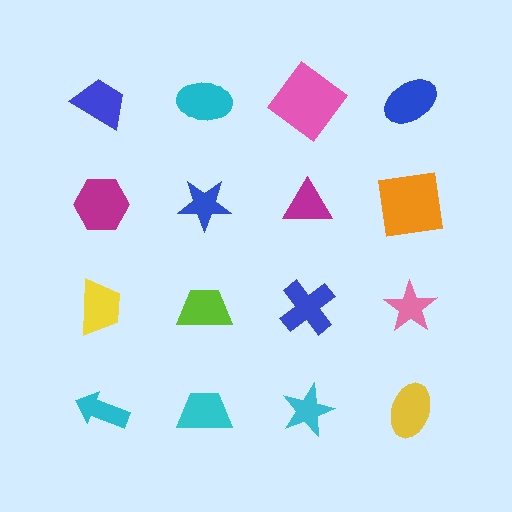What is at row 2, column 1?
A magenta hexagon.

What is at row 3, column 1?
A yellow trapezoid.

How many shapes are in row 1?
4 shapes.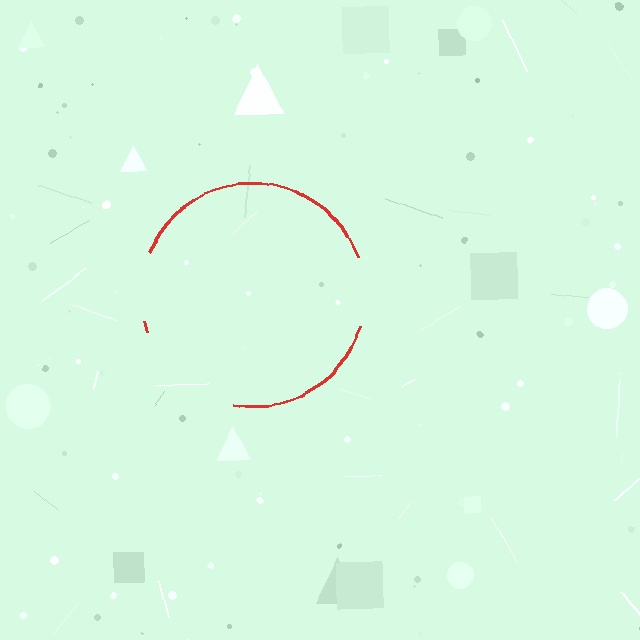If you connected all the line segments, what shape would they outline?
They would outline a circle.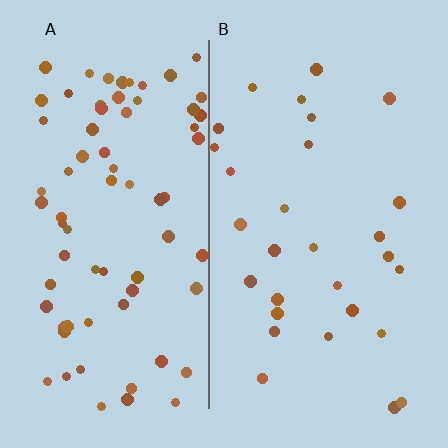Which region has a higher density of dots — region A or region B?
A (the left).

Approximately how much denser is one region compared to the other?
Approximately 2.5× — region A over region B.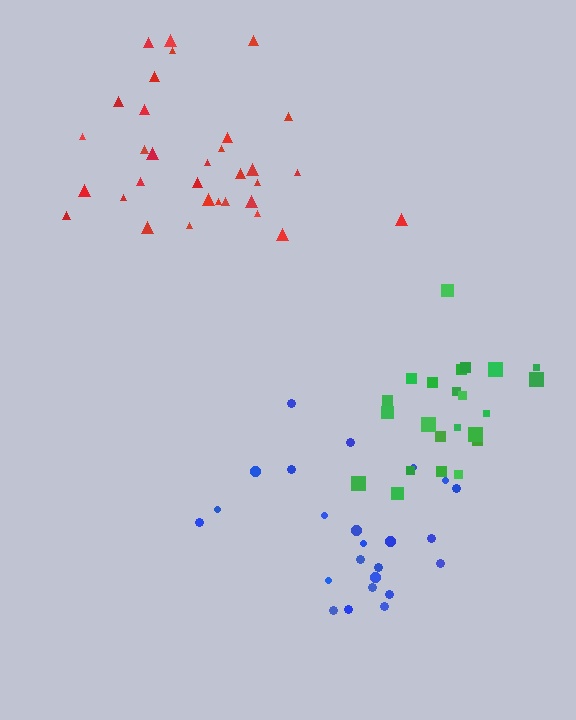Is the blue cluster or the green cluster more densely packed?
Green.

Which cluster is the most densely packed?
Red.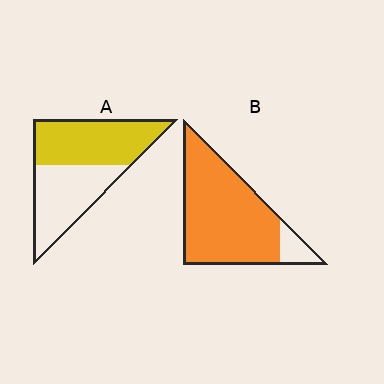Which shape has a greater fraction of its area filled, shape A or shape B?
Shape B.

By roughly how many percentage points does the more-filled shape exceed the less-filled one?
By roughly 35 percentage points (B over A).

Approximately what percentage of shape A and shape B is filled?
A is approximately 55% and B is approximately 90%.